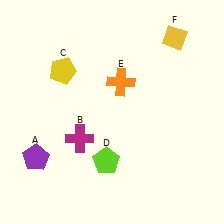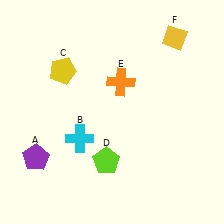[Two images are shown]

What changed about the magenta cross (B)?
In Image 1, B is magenta. In Image 2, it changed to cyan.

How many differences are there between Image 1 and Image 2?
There is 1 difference between the two images.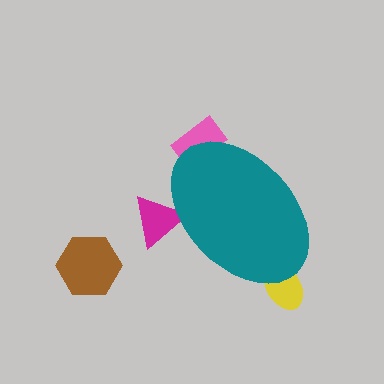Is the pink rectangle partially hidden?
Yes, the pink rectangle is partially hidden behind the teal ellipse.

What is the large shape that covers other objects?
A teal ellipse.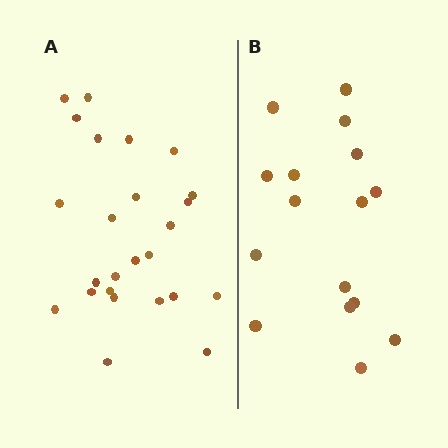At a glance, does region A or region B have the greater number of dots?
Region A (the left region) has more dots.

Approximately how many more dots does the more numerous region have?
Region A has roughly 8 or so more dots than region B.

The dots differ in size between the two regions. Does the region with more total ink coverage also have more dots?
No. Region B has more total ink coverage because its dots are larger, but region A actually contains more individual dots. Total area can be misleading — the number of items is what matters here.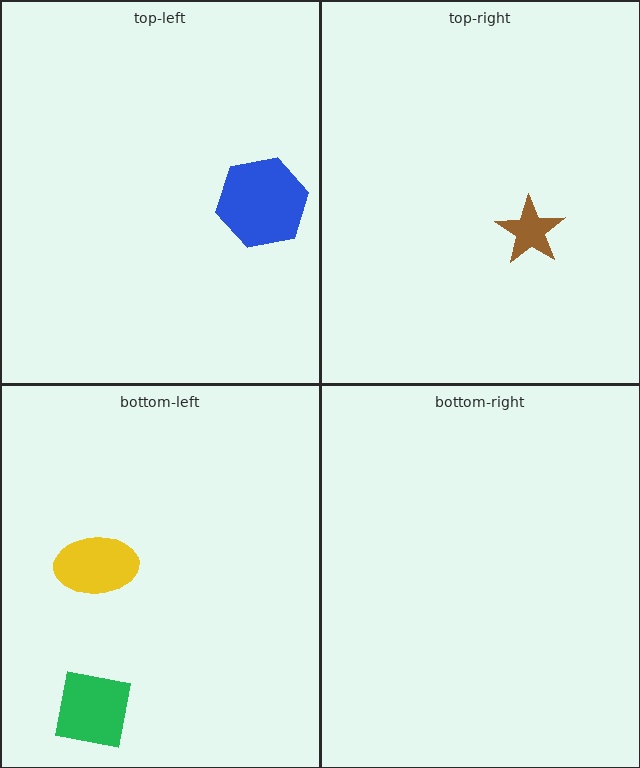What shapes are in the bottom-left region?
The green square, the yellow ellipse.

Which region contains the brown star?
The top-right region.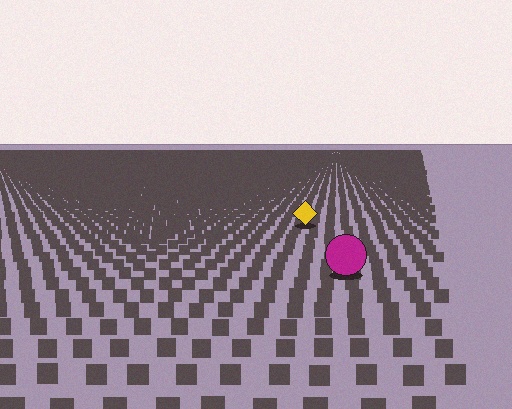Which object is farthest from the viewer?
The yellow diamond is farthest from the viewer. It appears smaller and the ground texture around it is denser.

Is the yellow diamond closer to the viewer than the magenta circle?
No. The magenta circle is closer — you can tell from the texture gradient: the ground texture is coarser near it.